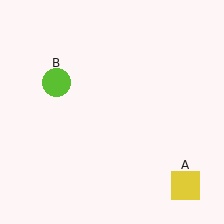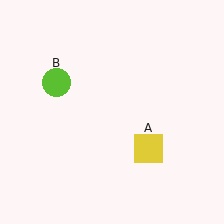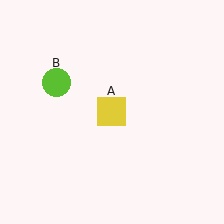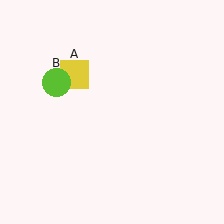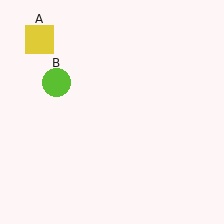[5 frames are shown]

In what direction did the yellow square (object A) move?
The yellow square (object A) moved up and to the left.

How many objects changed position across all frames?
1 object changed position: yellow square (object A).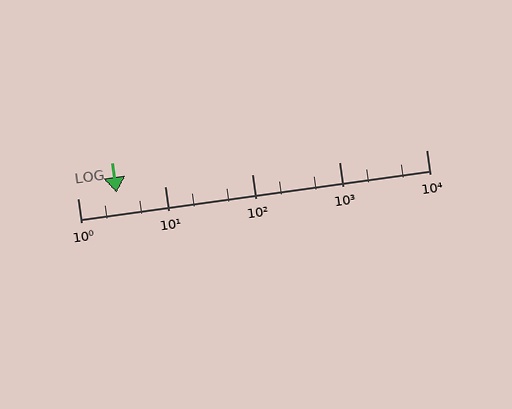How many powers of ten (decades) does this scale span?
The scale spans 4 decades, from 1 to 10000.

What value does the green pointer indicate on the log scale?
The pointer indicates approximately 2.8.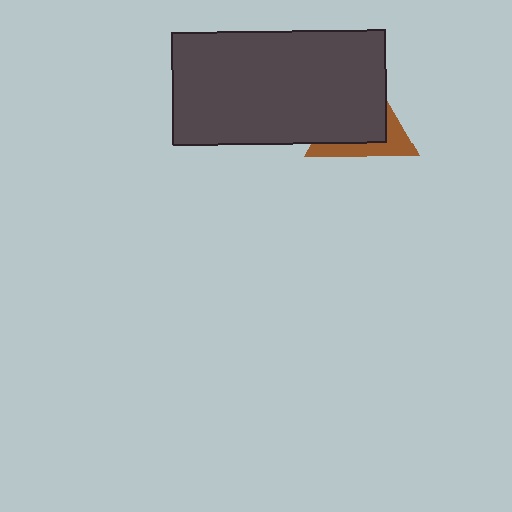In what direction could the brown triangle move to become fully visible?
The brown triangle could move toward the lower-right. That would shift it out from behind the dark gray rectangle entirely.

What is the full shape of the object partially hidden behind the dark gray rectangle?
The partially hidden object is a brown triangle.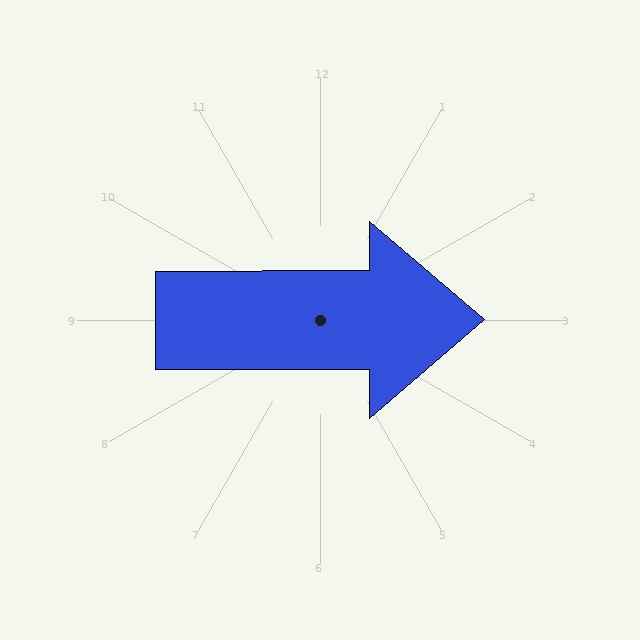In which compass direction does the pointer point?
East.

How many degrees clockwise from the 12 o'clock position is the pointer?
Approximately 90 degrees.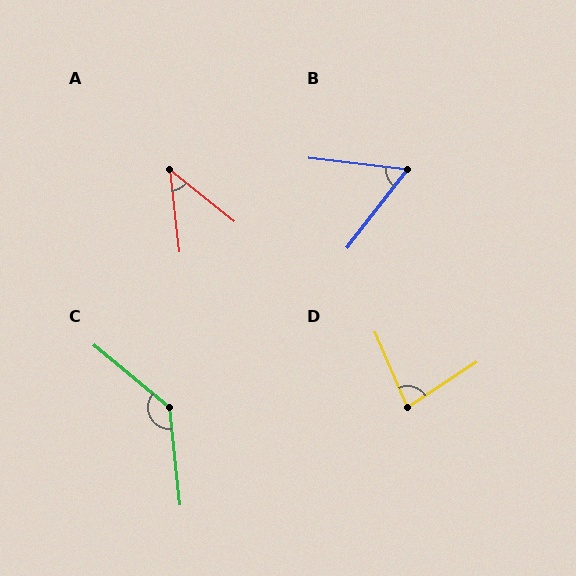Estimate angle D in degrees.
Approximately 80 degrees.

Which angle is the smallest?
A, at approximately 45 degrees.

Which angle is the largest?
C, at approximately 135 degrees.